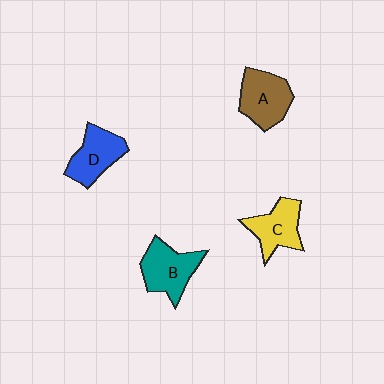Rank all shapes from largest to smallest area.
From largest to smallest: B (teal), A (brown), D (blue), C (yellow).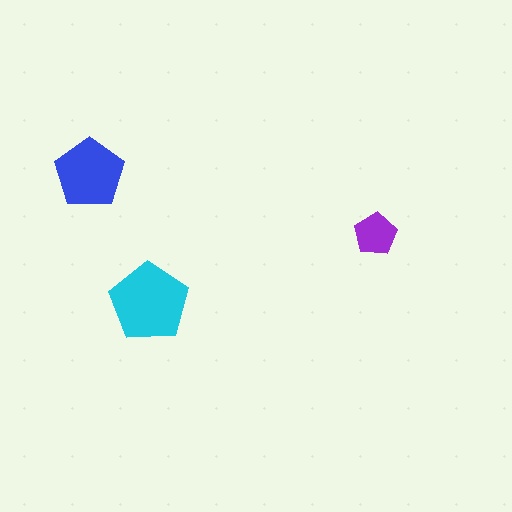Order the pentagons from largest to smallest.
the cyan one, the blue one, the purple one.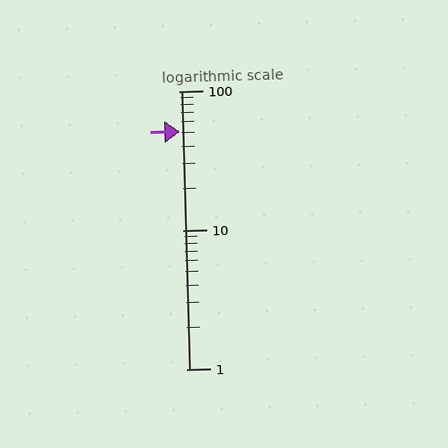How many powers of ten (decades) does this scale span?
The scale spans 2 decades, from 1 to 100.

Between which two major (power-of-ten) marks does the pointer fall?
The pointer is between 10 and 100.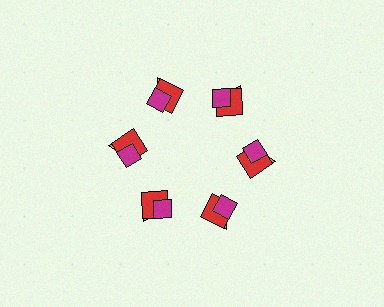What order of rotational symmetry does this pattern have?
This pattern has 6-fold rotational symmetry.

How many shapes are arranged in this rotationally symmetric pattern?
There are 18 shapes, arranged in 6 groups of 3.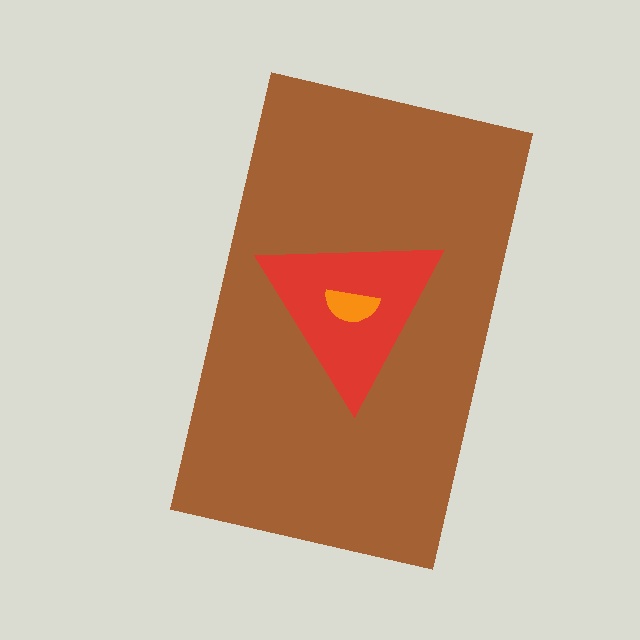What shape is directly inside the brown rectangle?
The red triangle.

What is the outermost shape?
The brown rectangle.